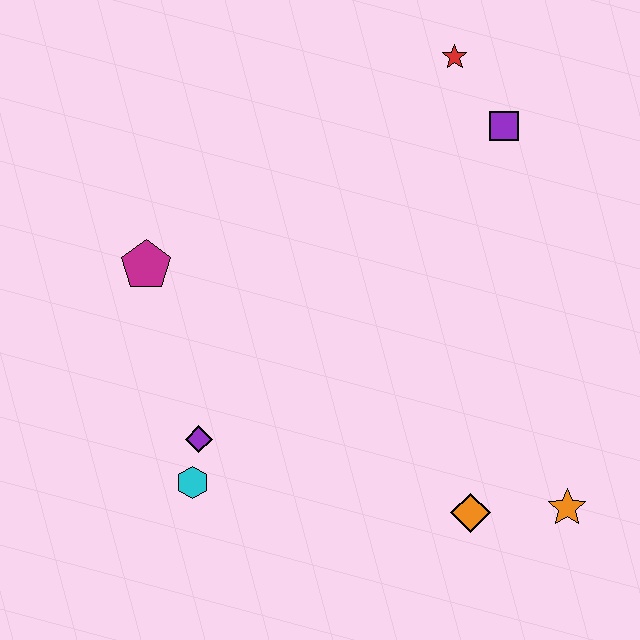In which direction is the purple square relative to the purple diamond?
The purple square is above the purple diamond.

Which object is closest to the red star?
The purple square is closest to the red star.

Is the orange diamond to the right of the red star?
Yes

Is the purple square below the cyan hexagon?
No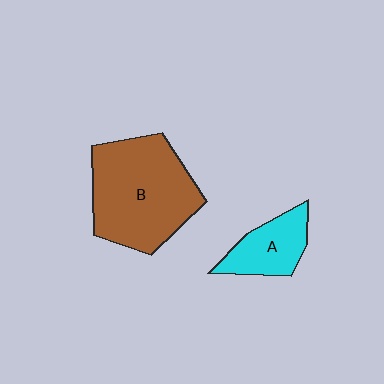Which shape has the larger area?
Shape B (brown).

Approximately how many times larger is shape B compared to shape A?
Approximately 2.4 times.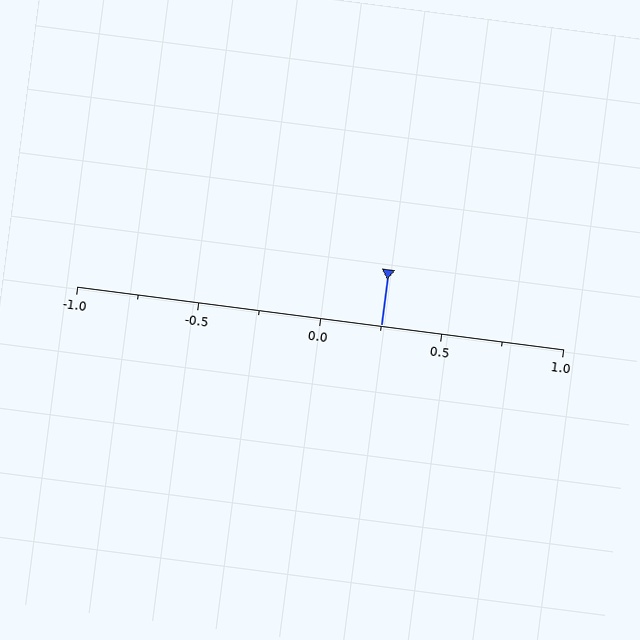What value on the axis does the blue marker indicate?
The marker indicates approximately 0.25.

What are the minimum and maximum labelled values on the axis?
The axis runs from -1.0 to 1.0.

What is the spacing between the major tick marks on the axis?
The major ticks are spaced 0.5 apart.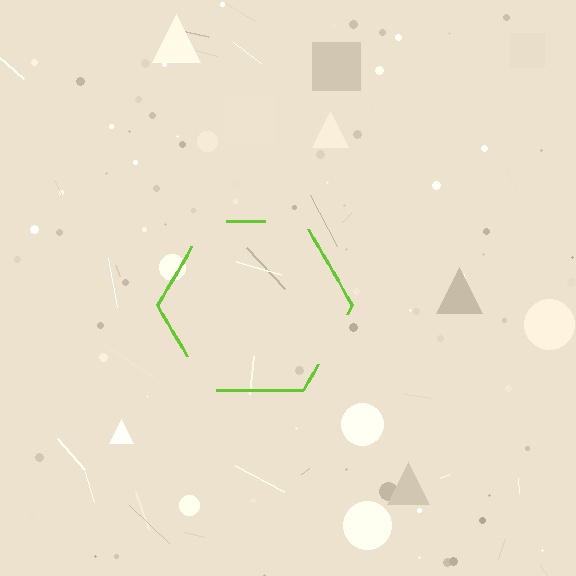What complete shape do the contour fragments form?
The contour fragments form a hexagon.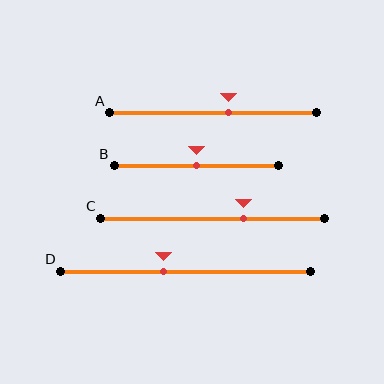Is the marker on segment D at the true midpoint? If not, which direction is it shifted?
No, the marker on segment D is shifted to the left by about 9% of the segment length.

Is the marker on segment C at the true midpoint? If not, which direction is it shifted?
No, the marker on segment C is shifted to the right by about 14% of the segment length.